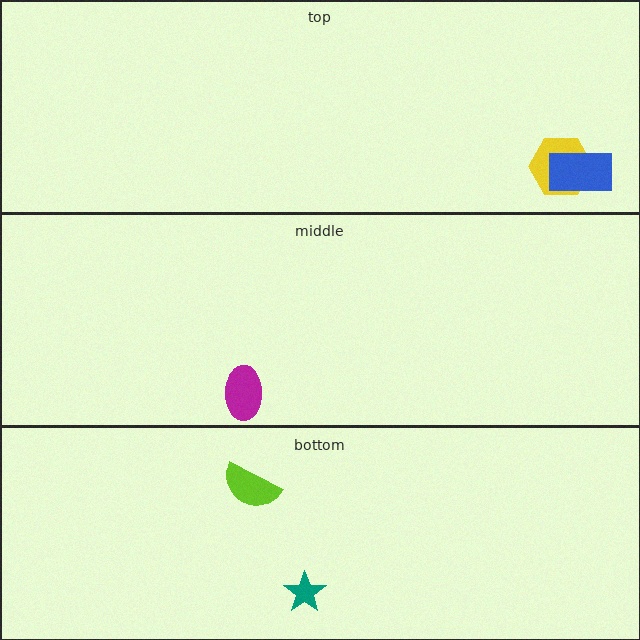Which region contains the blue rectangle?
The top region.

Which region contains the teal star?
The bottom region.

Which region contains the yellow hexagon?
The top region.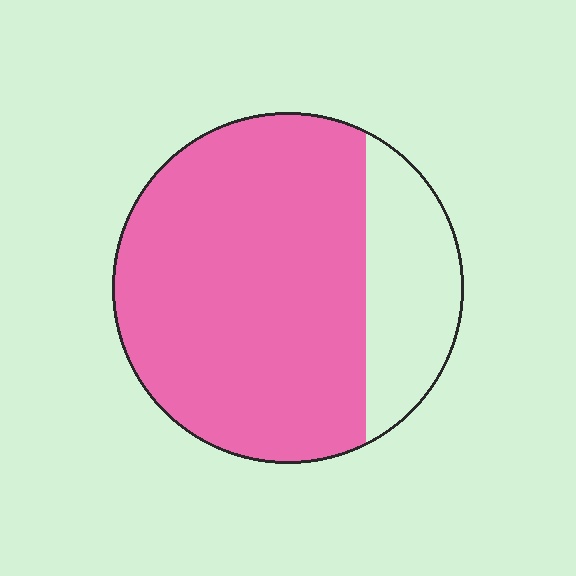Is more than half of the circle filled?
Yes.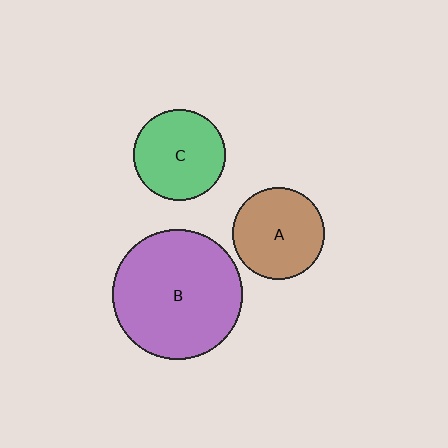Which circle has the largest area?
Circle B (purple).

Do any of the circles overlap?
No, none of the circles overlap.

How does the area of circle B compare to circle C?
Approximately 2.0 times.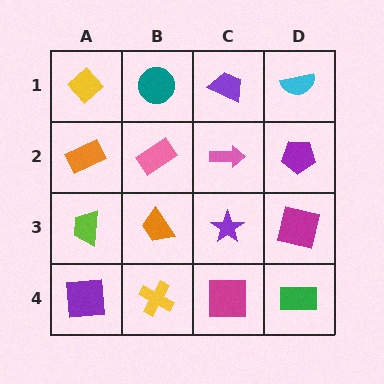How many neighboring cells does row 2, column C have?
4.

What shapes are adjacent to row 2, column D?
A cyan semicircle (row 1, column D), a magenta square (row 3, column D), a pink arrow (row 2, column C).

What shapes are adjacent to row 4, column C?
A purple star (row 3, column C), a yellow cross (row 4, column B), a green rectangle (row 4, column D).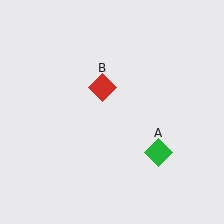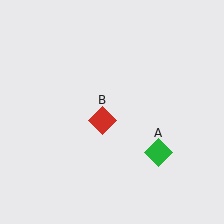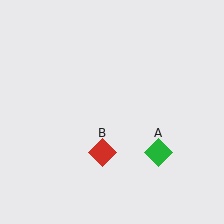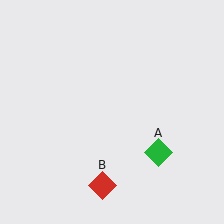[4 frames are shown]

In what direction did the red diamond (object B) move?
The red diamond (object B) moved down.